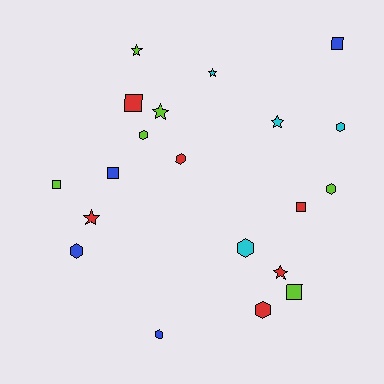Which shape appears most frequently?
Hexagon, with 8 objects.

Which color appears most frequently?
Lime, with 6 objects.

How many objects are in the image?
There are 20 objects.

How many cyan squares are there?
There are no cyan squares.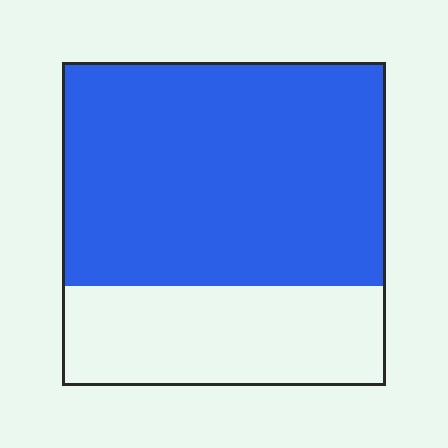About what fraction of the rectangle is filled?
About two thirds (2/3).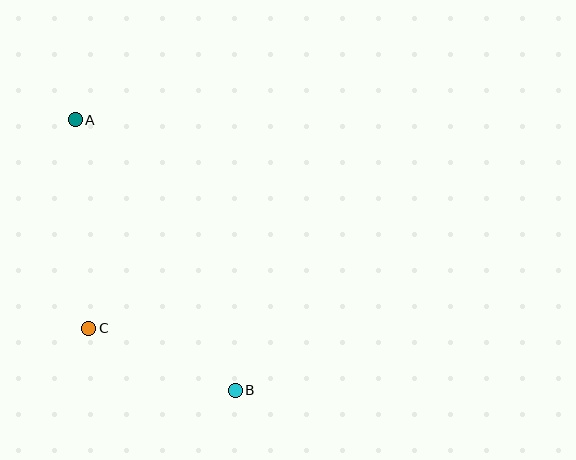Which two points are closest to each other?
Points B and C are closest to each other.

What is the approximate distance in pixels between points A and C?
The distance between A and C is approximately 209 pixels.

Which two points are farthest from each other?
Points A and B are farthest from each other.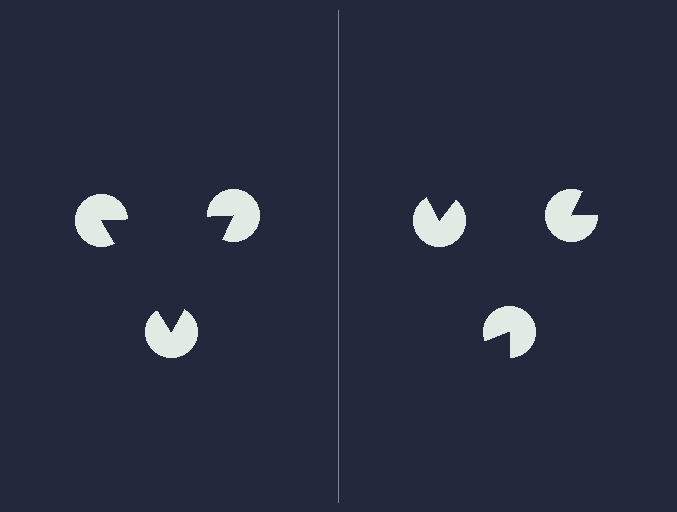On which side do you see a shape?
An illusory triangle appears on the left side. On the right side the wedge cuts are rotated, so no coherent shape forms.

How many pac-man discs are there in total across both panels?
6 — 3 on each side.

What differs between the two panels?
The pac-man discs are positioned identically on both sides; only the wedge orientations differ. On the left they align to a triangle; on the right they are misaligned.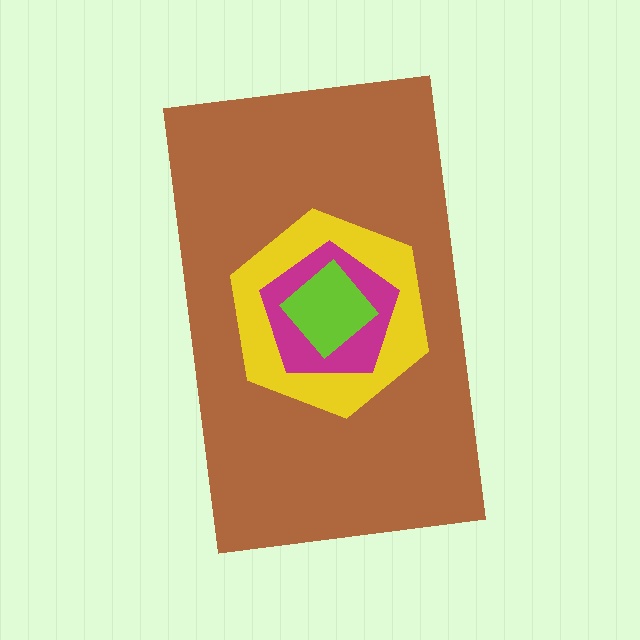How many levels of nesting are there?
4.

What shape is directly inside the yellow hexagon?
The magenta pentagon.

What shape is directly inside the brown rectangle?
The yellow hexagon.